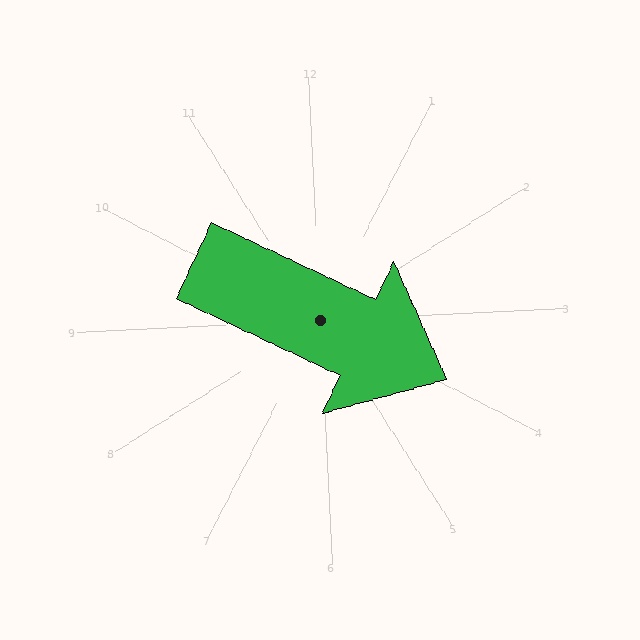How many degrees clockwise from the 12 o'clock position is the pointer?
Approximately 118 degrees.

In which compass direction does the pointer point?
Southeast.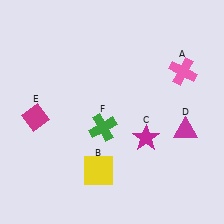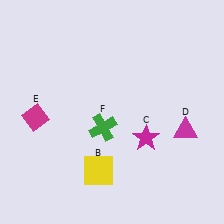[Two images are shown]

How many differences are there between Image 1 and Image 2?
There is 1 difference between the two images.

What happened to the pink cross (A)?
The pink cross (A) was removed in Image 2. It was in the top-right area of Image 1.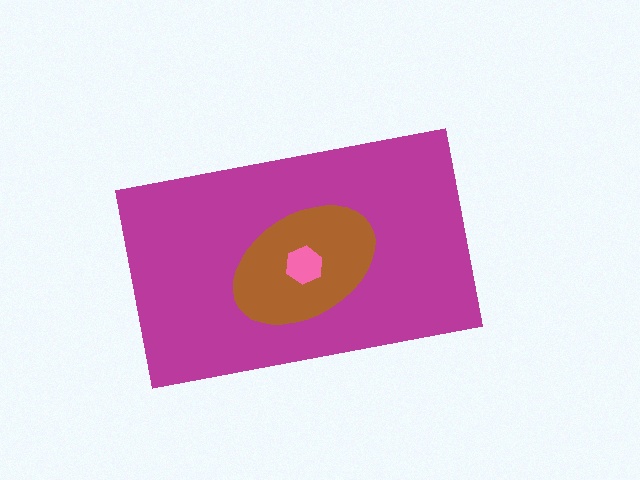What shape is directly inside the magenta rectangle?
The brown ellipse.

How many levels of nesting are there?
3.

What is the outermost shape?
The magenta rectangle.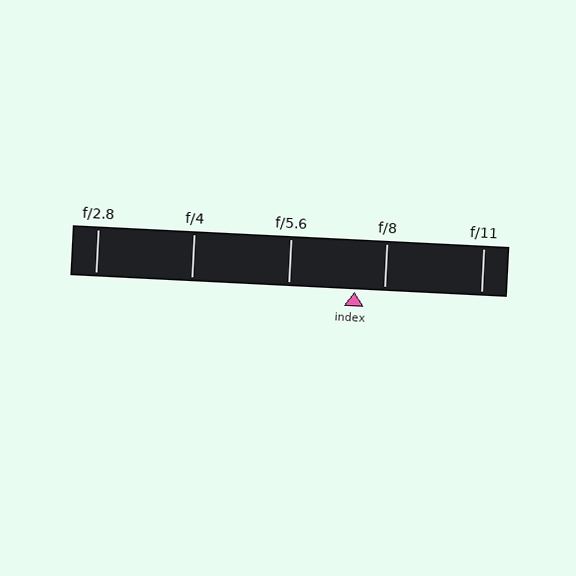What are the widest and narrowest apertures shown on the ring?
The widest aperture shown is f/2.8 and the narrowest is f/11.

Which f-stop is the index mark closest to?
The index mark is closest to f/8.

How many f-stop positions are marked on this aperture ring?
There are 5 f-stop positions marked.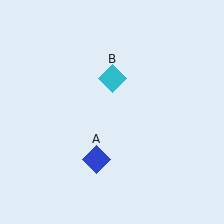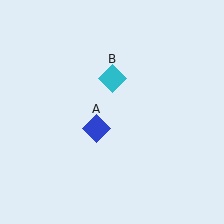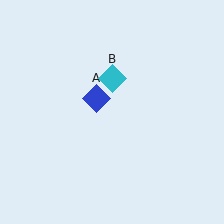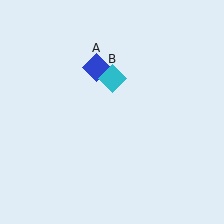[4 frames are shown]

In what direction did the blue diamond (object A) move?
The blue diamond (object A) moved up.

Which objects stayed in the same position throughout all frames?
Cyan diamond (object B) remained stationary.